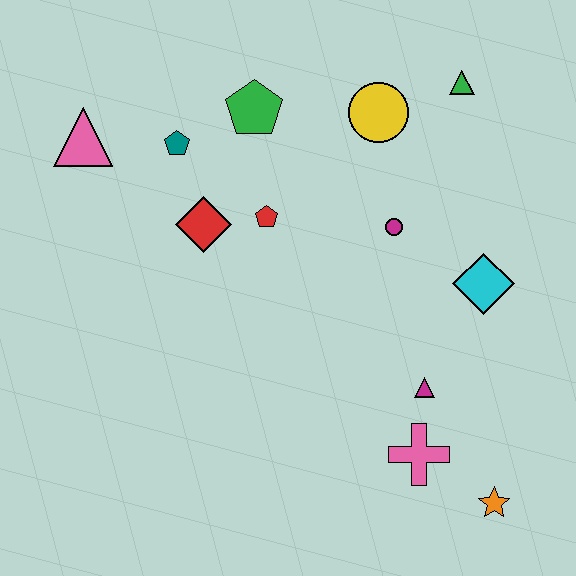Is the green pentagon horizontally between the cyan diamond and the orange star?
No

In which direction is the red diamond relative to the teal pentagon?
The red diamond is below the teal pentagon.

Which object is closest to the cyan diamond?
The magenta circle is closest to the cyan diamond.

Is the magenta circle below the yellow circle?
Yes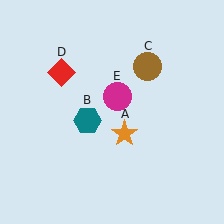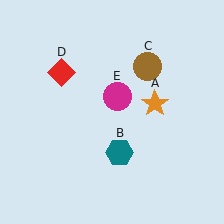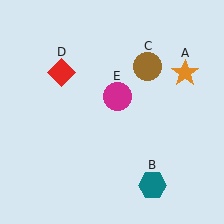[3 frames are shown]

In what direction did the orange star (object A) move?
The orange star (object A) moved up and to the right.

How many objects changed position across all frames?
2 objects changed position: orange star (object A), teal hexagon (object B).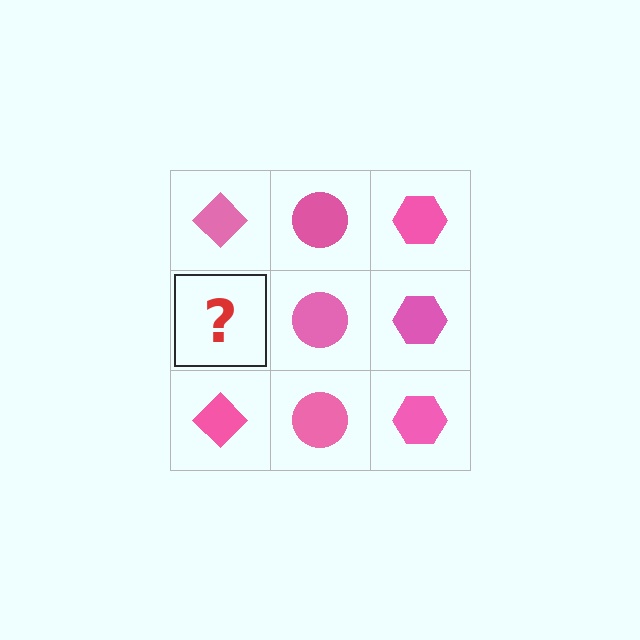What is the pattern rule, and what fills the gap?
The rule is that each column has a consistent shape. The gap should be filled with a pink diamond.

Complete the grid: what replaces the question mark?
The question mark should be replaced with a pink diamond.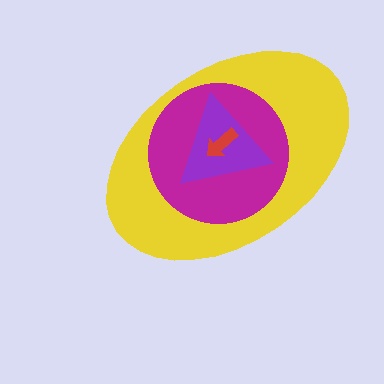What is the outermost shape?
The yellow ellipse.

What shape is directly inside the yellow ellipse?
The magenta circle.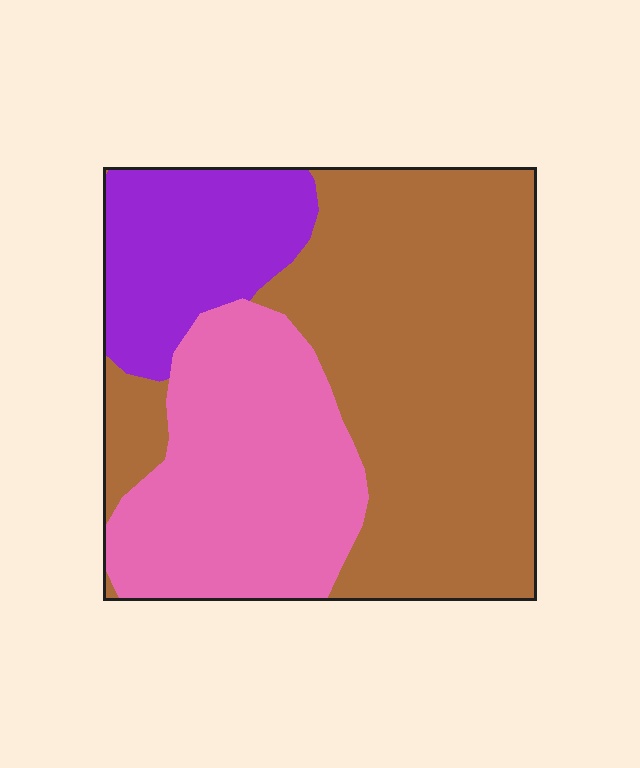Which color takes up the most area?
Brown, at roughly 55%.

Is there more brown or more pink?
Brown.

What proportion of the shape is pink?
Pink covers 30% of the shape.